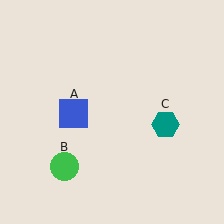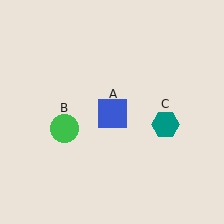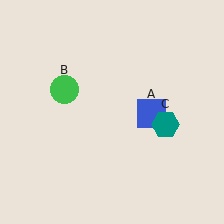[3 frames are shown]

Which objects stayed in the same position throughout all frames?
Teal hexagon (object C) remained stationary.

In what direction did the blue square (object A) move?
The blue square (object A) moved right.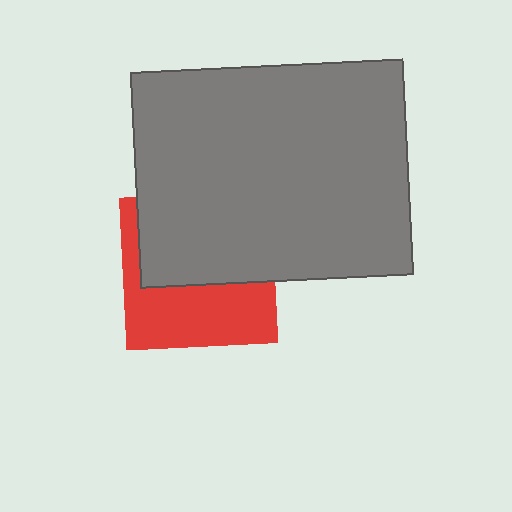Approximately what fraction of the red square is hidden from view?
Roughly 53% of the red square is hidden behind the gray rectangle.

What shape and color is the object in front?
The object in front is a gray rectangle.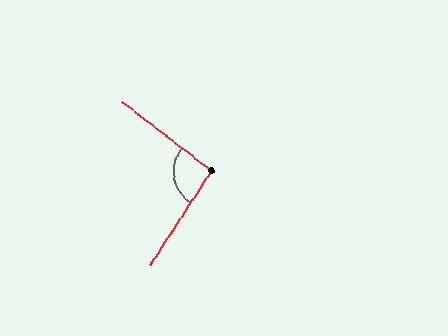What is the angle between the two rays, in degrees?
Approximately 95 degrees.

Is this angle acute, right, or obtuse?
It is approximately a right angle.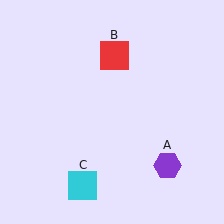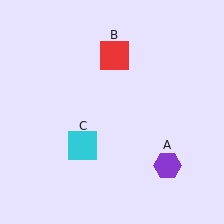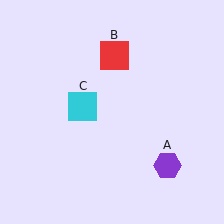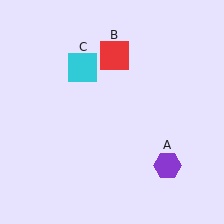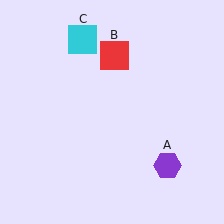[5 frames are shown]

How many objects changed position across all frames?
1 object changed position: cyan square (object C).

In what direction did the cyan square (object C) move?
The cyan square (object C) moved up.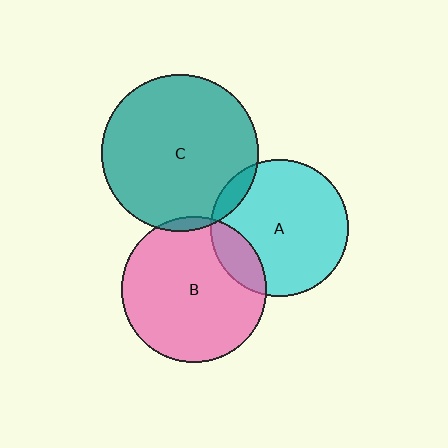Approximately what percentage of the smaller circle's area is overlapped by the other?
Approximately 5%.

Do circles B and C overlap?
Yes.